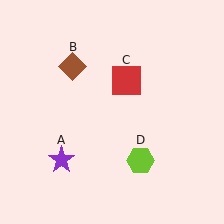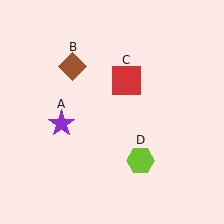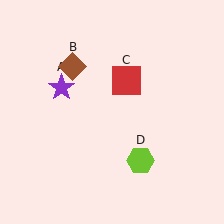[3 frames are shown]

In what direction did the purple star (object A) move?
The purple star (object A) moved up.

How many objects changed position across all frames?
1 object changed position: purple star (object A).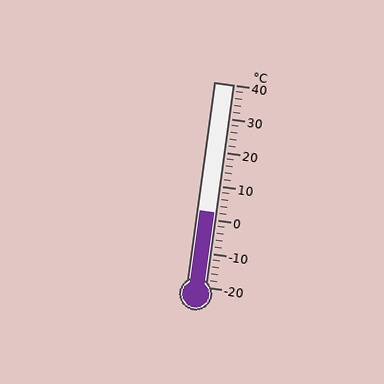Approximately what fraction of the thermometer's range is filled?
The thermometer is filled to approximately 35% of its range.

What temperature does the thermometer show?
The thermometer shows approximately 2°C.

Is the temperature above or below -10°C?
The temperature is above -10°C.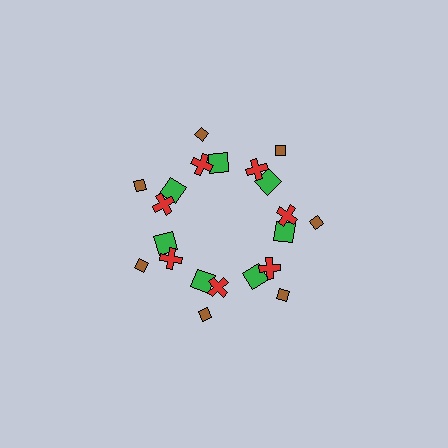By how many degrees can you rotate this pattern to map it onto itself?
The pattern maps onto itself every 51 degrees of rotation.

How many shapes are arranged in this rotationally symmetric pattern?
There are 21 shapes, arranged in 7 groups of 3.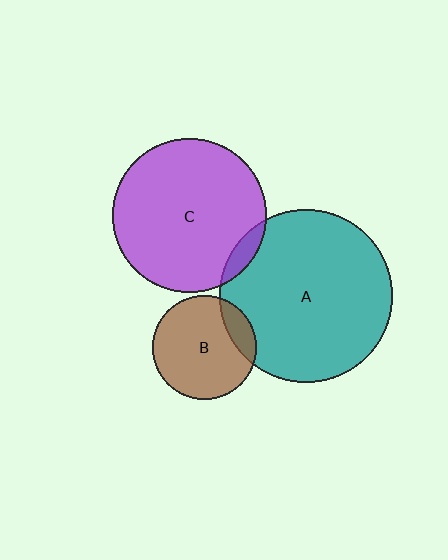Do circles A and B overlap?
Yes.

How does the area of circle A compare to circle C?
Approximately 1.3 times.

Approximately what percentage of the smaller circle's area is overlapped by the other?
Approximately 15%.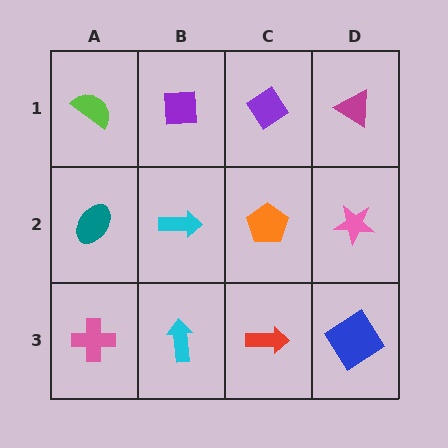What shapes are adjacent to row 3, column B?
A cyan arrow (row 2, column B), a pink cross (row 3, column A), a red arrow (row 3, column C).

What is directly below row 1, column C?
An orange pentagon.